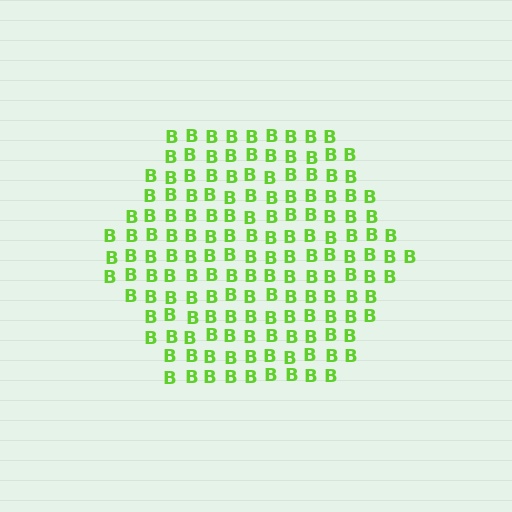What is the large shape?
The large shape is a hexagon.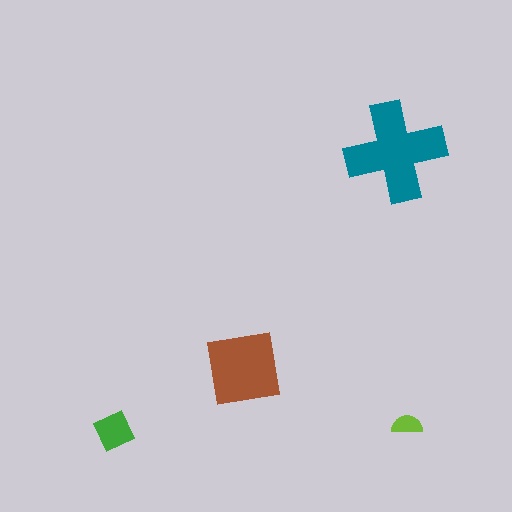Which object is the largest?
The teal cross.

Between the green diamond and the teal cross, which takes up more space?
The teal cross.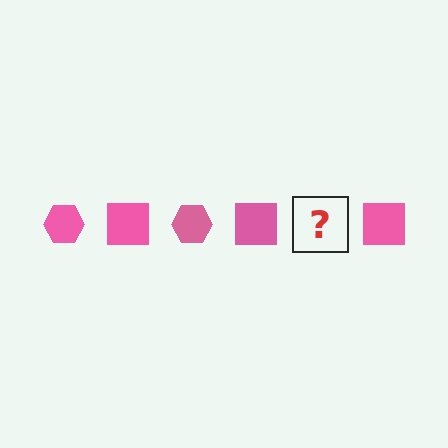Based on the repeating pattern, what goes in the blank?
The blank should be a pink hexagon.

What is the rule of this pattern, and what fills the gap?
The rule is that the pattern cycles through hexagon, square shapes in pink. The gap should be filled with a pink hexagon.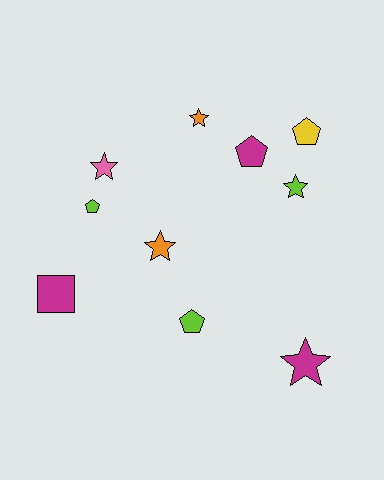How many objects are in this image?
There are 10 objects.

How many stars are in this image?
There are 5 stars.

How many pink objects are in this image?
There is 1 pink object.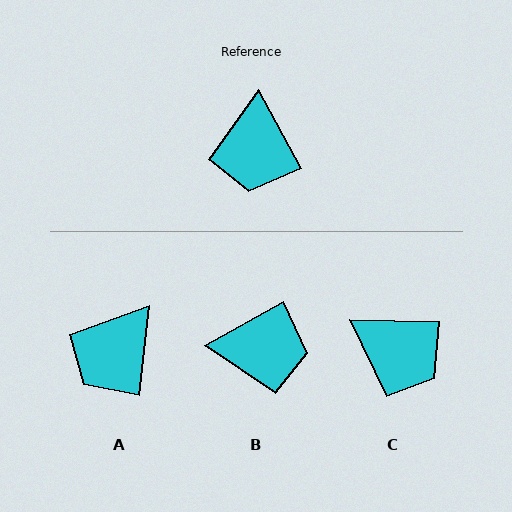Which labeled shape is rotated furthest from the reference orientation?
B, about 91 degrees away.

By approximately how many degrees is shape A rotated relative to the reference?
Approximately 35 degrees clockwise.